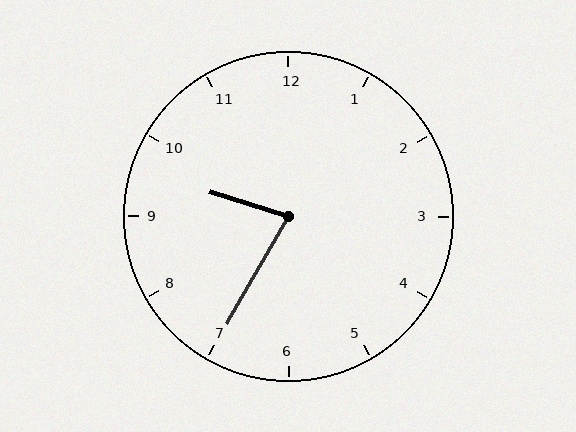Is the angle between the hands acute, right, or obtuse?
It is acute.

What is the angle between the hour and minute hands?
Approximately 78 degrees.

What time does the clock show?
9:35.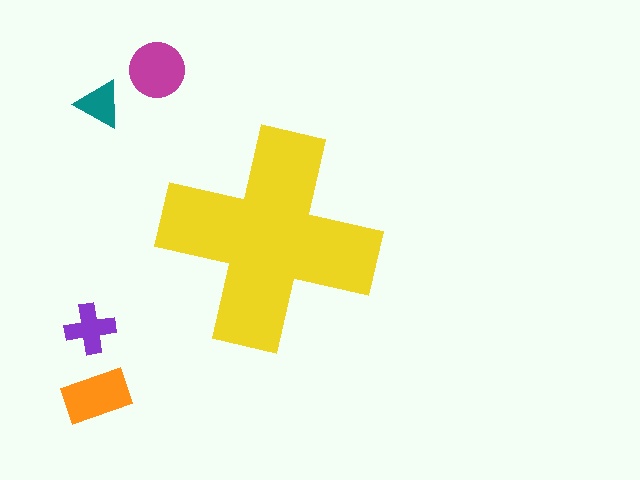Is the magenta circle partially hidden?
No, the magenta circle is fully visible.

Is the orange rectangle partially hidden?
No, the orange rectangle is fully visible.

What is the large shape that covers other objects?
A yellow cross.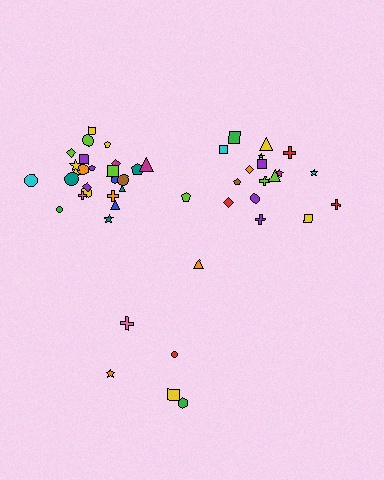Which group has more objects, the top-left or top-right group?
The top-left group.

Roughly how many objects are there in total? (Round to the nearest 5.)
Roughly 50 objects in total.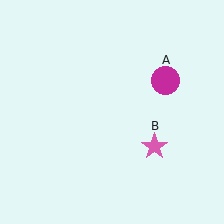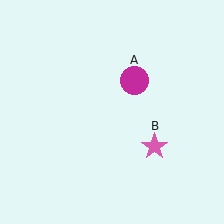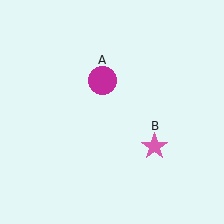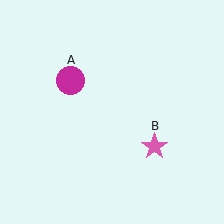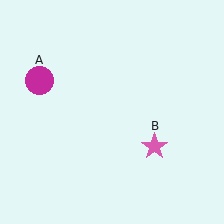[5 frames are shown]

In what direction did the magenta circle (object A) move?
The magenta circle (object A) moved left.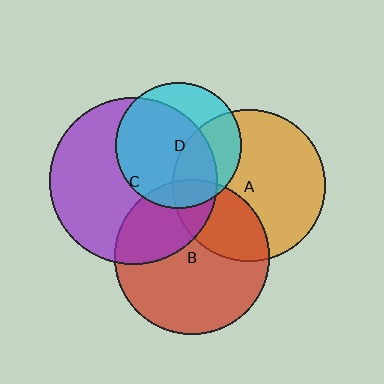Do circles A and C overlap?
Yes.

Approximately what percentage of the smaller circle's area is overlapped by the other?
Approximately 20%.